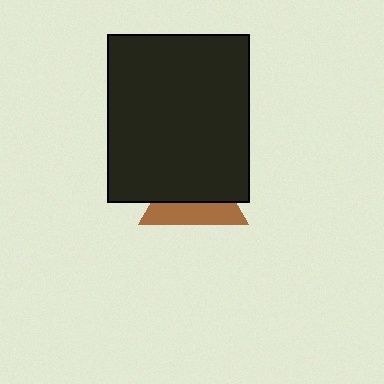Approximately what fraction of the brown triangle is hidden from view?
Roughly 60% of the brown triangle is hidden behind the black rectangle.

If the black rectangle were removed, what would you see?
You would see the complete brown triangle.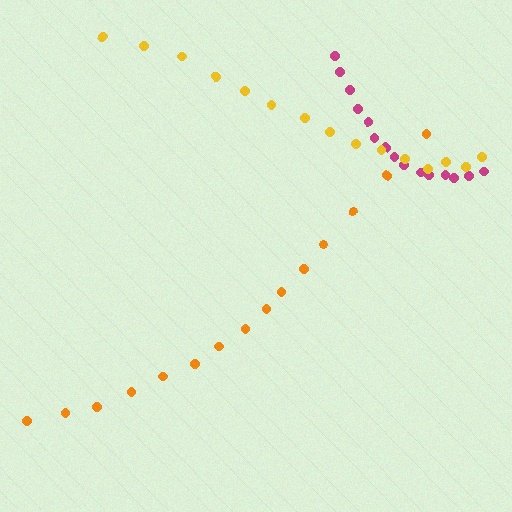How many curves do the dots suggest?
There are 3 distinct paths.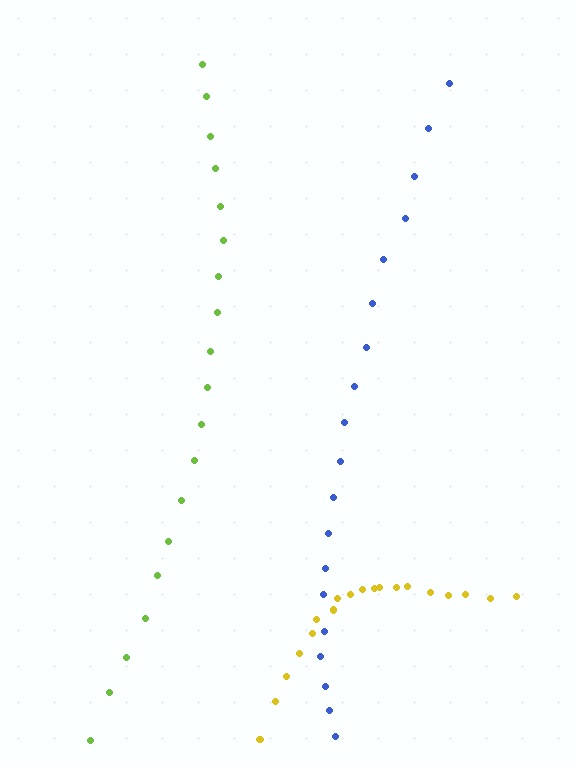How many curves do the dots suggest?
There are 3 distinct paths.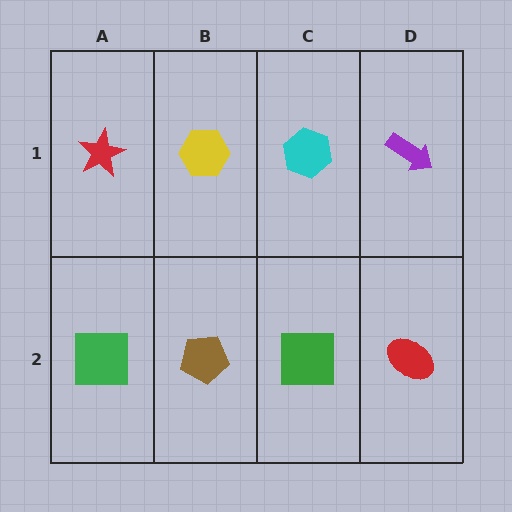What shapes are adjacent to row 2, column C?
A cyan hexagon (row 1, column C), a brown pentagon (row 2, column B), a red ellipse (row 2, column D).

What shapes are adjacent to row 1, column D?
A red ellipse (row 2, column D), a cyan hexagon (row 1, column C).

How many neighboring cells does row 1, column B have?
3.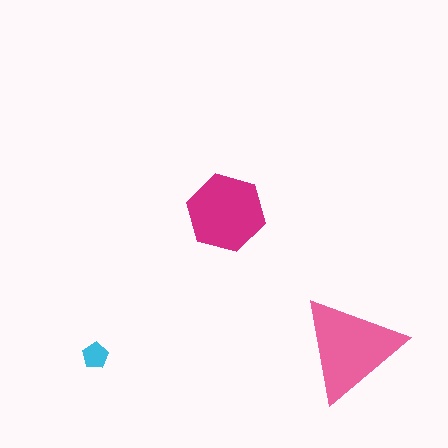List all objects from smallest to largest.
The cyan pentagon, the magenta hexagon, the pink triangle.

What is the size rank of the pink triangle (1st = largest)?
1st.